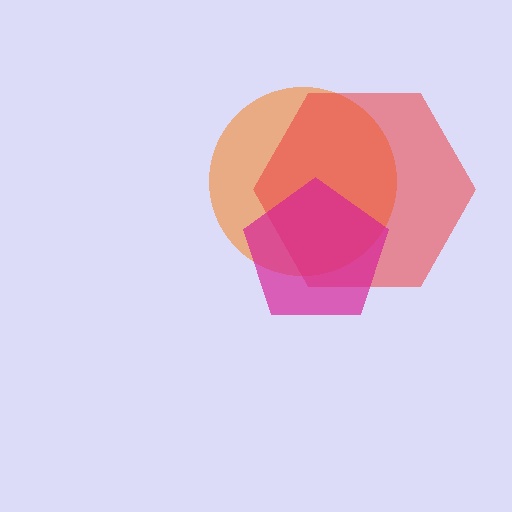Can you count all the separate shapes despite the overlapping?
Yes, there are 3 separate shapes.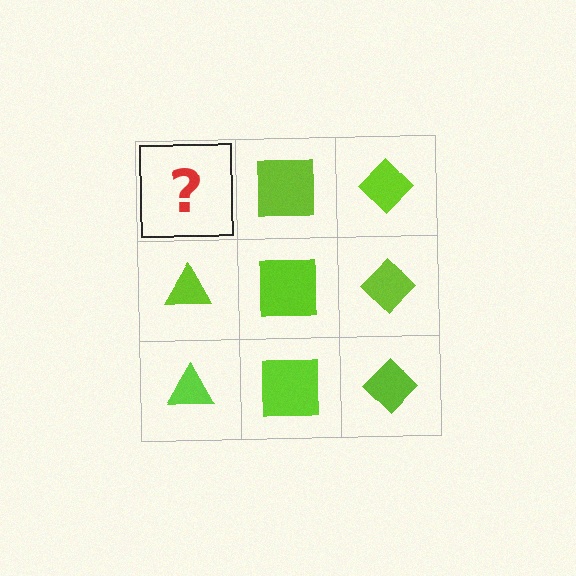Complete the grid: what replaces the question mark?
The question mark should be replaced with a lime triangle.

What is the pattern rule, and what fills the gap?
The rule is that each column has a consistent shape. The gap should be filled with a lime triangle.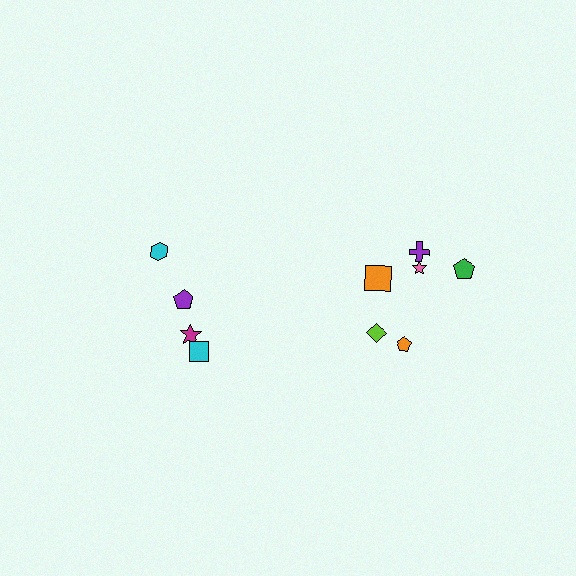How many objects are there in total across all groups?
There are 10 objects.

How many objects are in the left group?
There are 4 objects.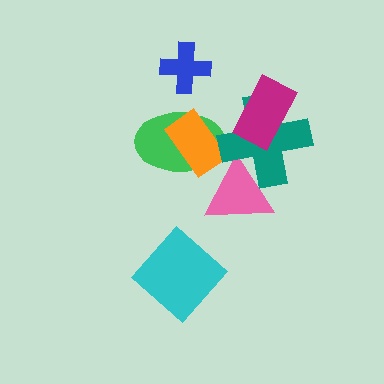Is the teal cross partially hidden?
Yes, it is partially covered by another shape.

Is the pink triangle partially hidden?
Yes, it is partially covered by another shape.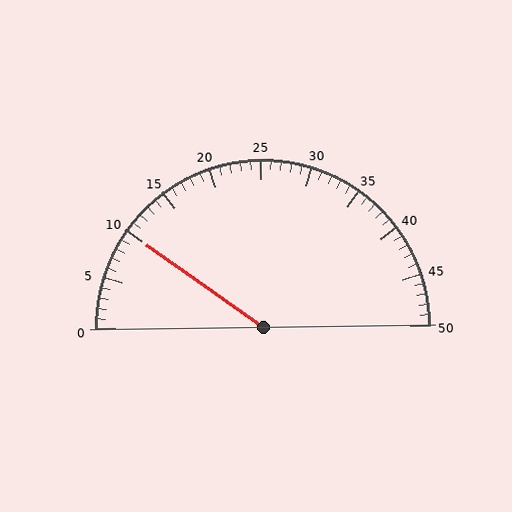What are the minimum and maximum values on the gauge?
The gauge ranges from 0 to 50.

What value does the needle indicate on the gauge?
The needle indicates approximately 10.